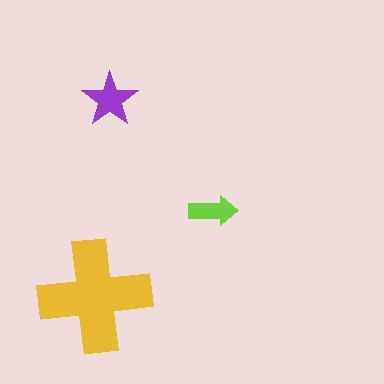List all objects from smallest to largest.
The lime arrow, the purple star, the yellow cross.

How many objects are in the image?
There are 3 objects in the image.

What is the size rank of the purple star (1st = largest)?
2nd.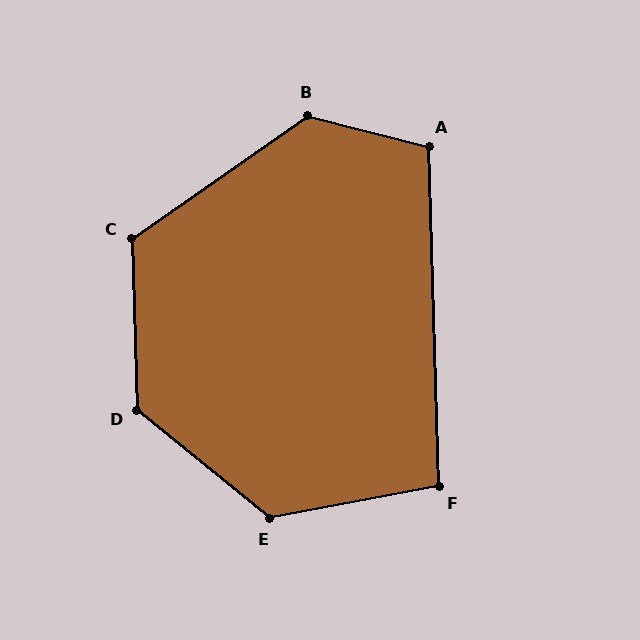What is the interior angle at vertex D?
Approximately 130 degrees (obtuse).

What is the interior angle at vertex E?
Approximately 130 degrees (obtuse).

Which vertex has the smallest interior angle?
F, at approximately 99 degrees.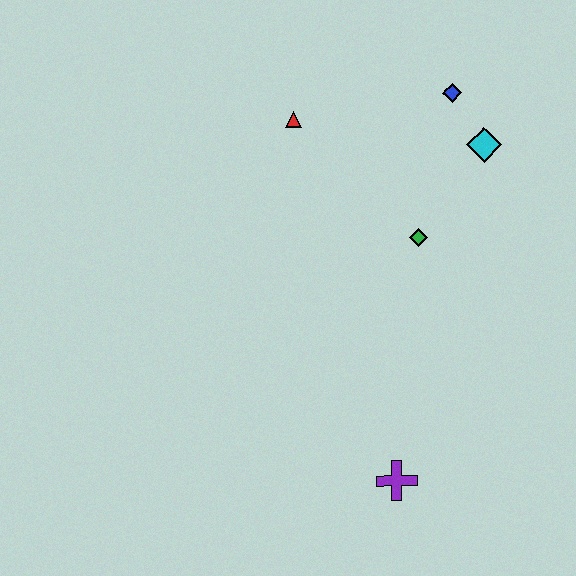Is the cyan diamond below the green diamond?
No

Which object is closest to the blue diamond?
The cyan diamond is closest to the blue diamond.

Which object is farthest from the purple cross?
The blue diamond is farthest from the purple cross.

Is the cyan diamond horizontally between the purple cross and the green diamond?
No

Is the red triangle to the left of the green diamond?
Yes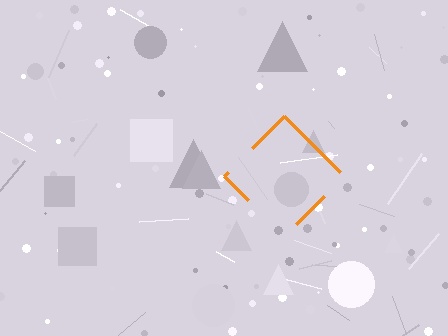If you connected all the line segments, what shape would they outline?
They would outline a diamond.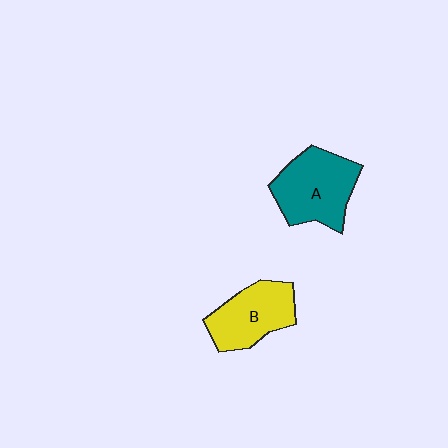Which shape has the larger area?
Shape A (teal).